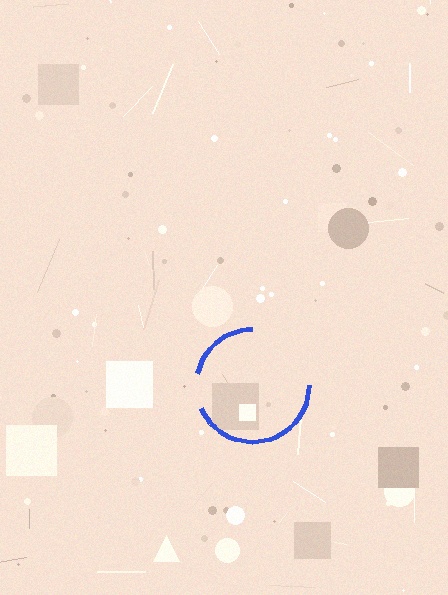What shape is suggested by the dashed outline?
The dashed outline suggests a circle.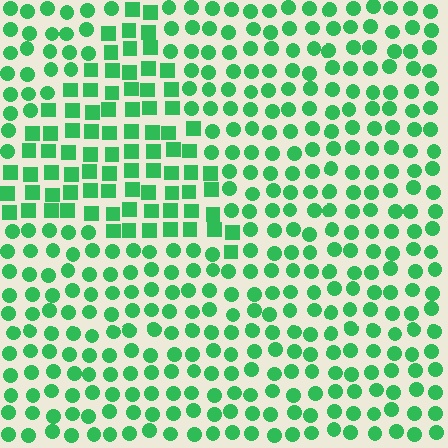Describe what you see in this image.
The image is filled with small green elements arranged in a uniform grid. A triangle-shaped region contains squares, while the surrounding area contains circles. The boundary is defined purely by the change in element shape.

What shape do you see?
I see a triangle.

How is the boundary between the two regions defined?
The boundary is defined by a change in element shape: squares inside vs. circles outside. All elements share the same color and spacing.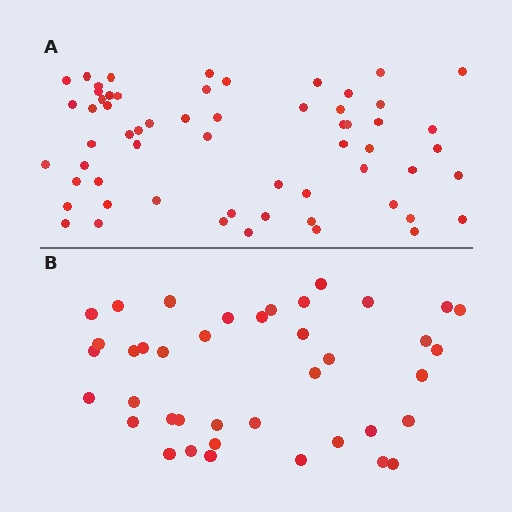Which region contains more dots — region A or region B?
Region A (the top region) has more dots.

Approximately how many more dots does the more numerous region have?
Region A has approximately 20 more dots than region B.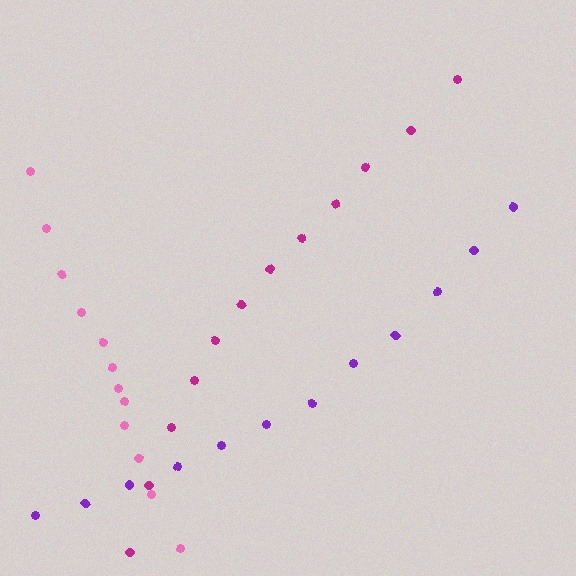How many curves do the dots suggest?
There are 3 distinct paths.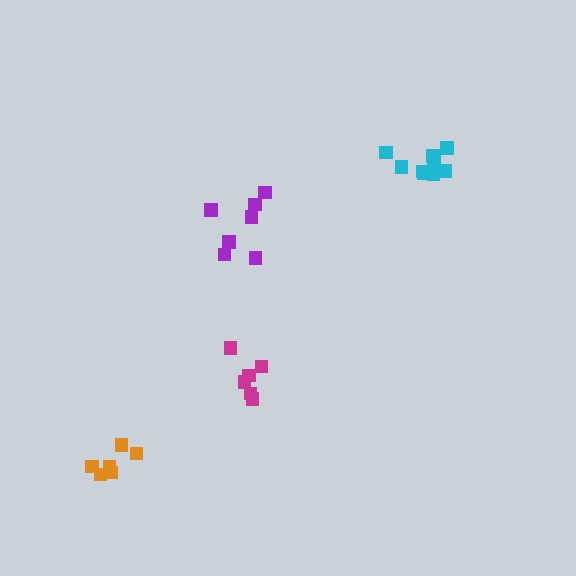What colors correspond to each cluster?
The clusters are colored: purple, orange, magenta, cyan.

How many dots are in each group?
Group 1: 7 dots, Group 2: 6 dots, Group 3: 6 dots, Group 4: 9 dots (28 total).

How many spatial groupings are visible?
There are 4 spatial groupings.